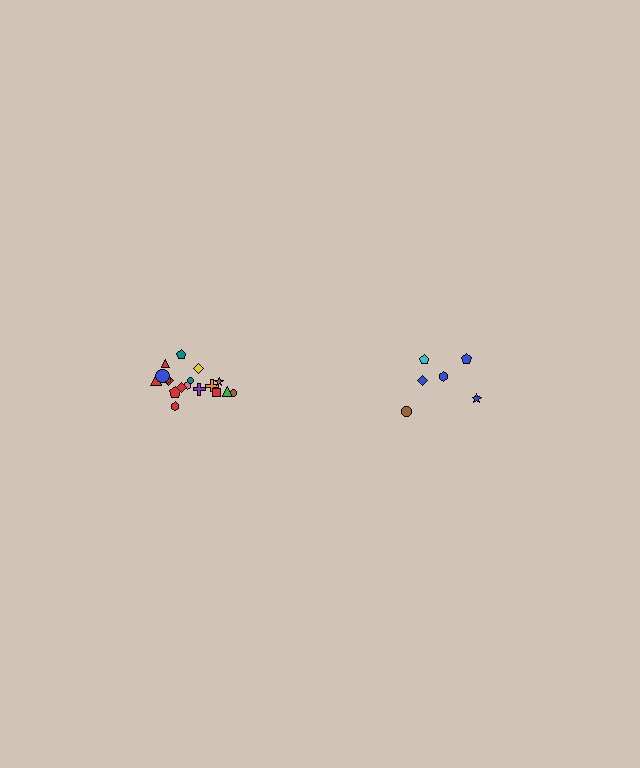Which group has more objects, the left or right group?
The left group.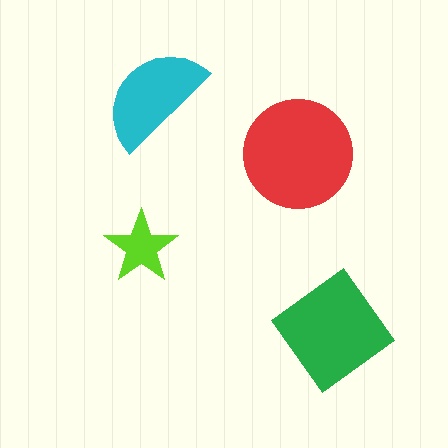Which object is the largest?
The red circle.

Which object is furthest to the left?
The lime star is leftmost.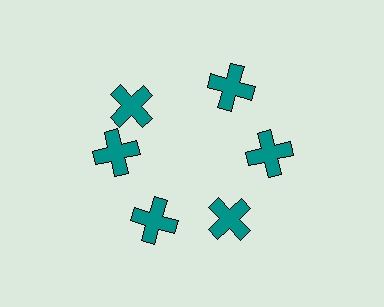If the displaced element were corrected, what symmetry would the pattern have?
It would have 6-fold rotational symmetry — the pattern would map onto itself every 60 degrees.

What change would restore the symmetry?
The symmetry would be restored by rotating it back into even spacing with its neighbors so that all 6 crosses sit at equal angles and equal distance from the center.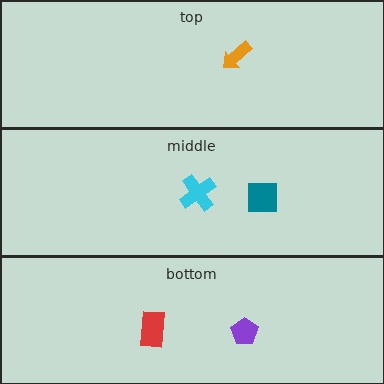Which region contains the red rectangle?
The bottom region.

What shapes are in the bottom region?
The red rectangle, the purple pentagon.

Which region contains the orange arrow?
The top region.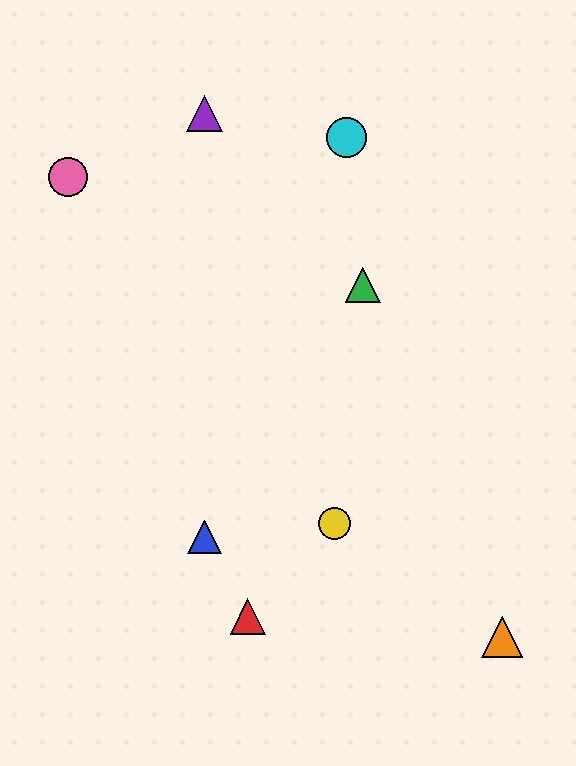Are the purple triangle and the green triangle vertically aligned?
No, the purple triangle is at x≈205 and the green triangle is at x≈363.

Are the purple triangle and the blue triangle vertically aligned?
Yes, both are at x≈205.